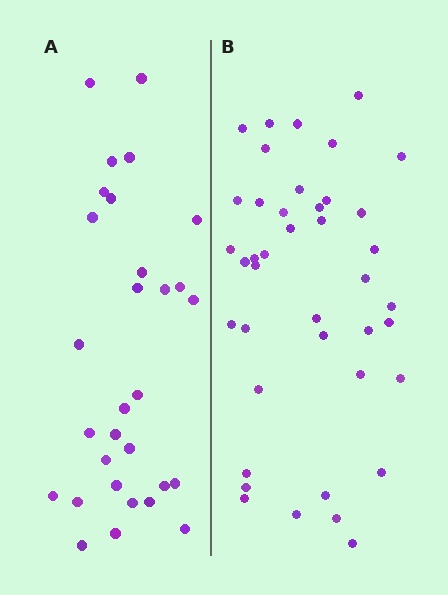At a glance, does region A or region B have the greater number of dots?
Region B (the right region) has more dots.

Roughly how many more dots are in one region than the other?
Region B has roughly 12 or so more dots than region A.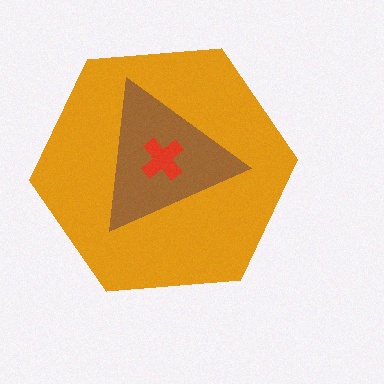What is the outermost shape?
The orange hexagon.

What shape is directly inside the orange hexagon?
The brown triangle.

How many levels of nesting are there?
3.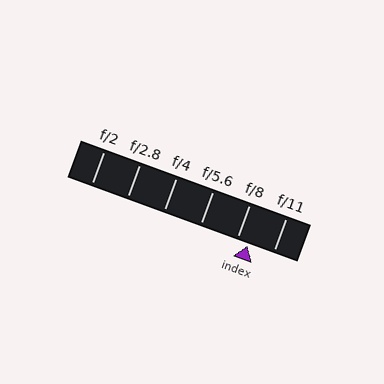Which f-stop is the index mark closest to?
The index mark is closest to f/8.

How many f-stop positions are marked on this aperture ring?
There are 6 f-stop positions marked.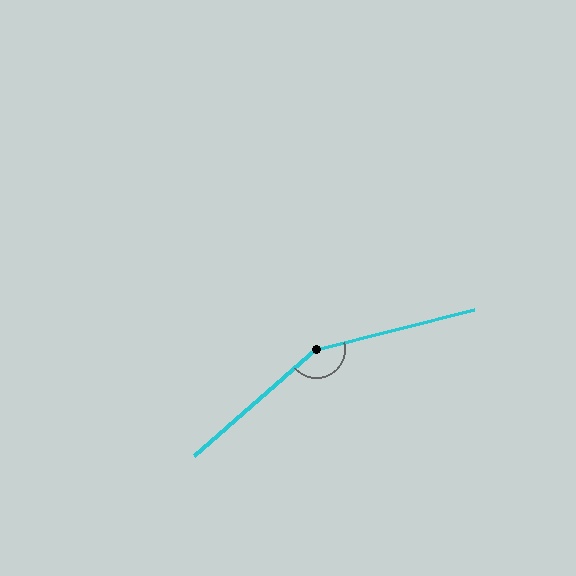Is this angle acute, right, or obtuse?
It is obtuse.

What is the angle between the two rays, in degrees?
Approximately 153 degrees.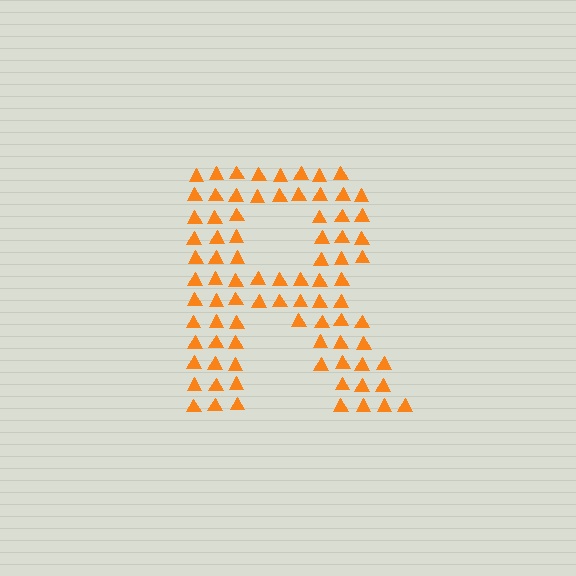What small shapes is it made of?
It is made of small triangles.